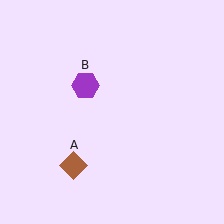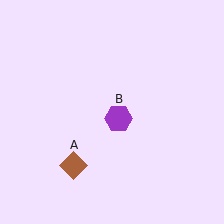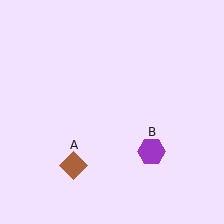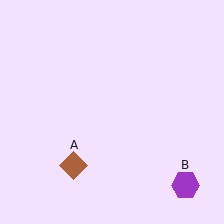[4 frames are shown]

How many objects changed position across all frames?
1 object changed position: purple hexagon (object B).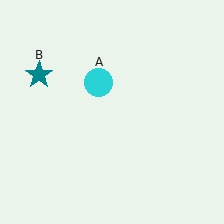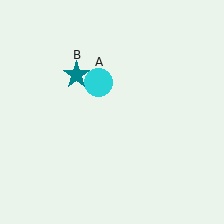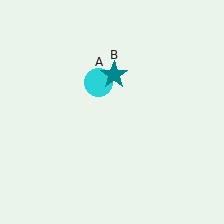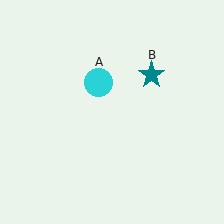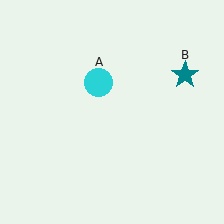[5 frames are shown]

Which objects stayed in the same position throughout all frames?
Cyan circle (object A) remained stationary.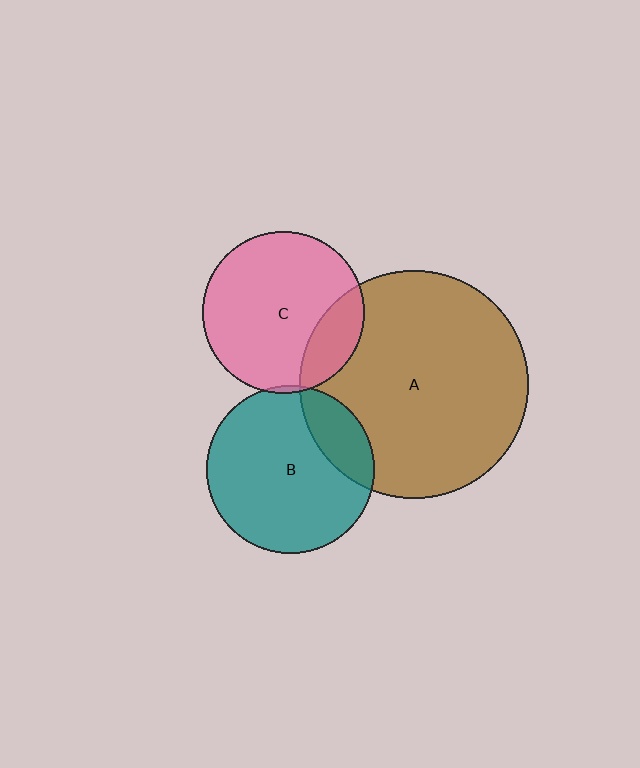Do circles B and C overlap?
Yes.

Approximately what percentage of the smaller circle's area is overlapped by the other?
Approximately 5%.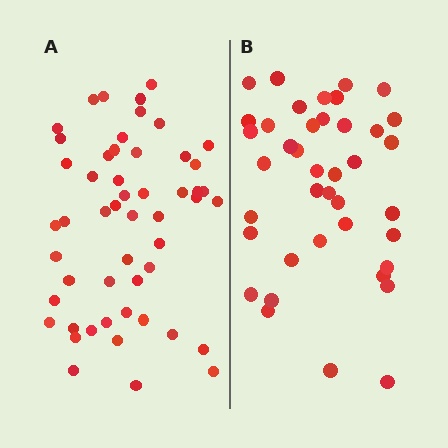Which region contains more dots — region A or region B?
Region A (the left region) has more dots.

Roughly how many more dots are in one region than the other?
Region A has roughly 12 or so more dots than region B.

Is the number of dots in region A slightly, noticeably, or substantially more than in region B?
Region A has noticeably more, but not dramatically so. The ratio is roughly 1.3 to 1.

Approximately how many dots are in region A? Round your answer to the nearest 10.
About 50 dots. (The exact count is 52, which rounds to 50.)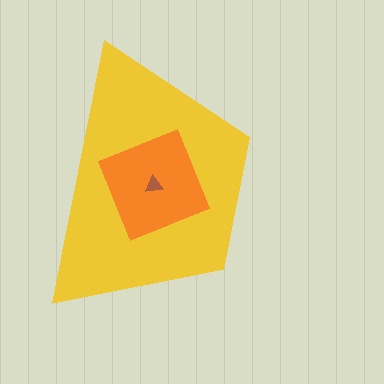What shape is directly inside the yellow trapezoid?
The orange square.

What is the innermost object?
The brown triangle.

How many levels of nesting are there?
3.